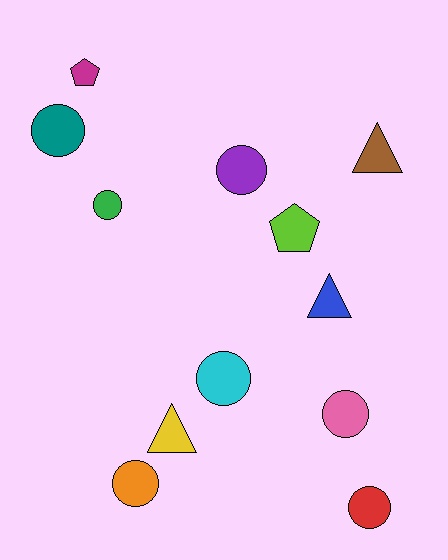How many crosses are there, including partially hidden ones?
There are no crosses.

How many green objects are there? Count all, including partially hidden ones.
There is 1 green object.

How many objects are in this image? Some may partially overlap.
There are 12 objects.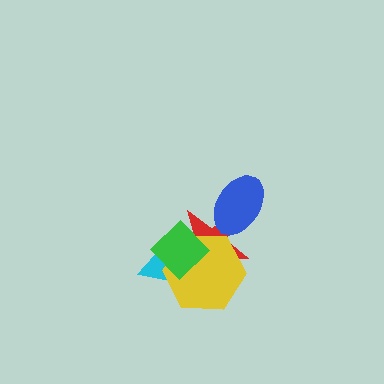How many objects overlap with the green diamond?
3 objects overlap with the green diamond.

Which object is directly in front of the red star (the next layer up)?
The yellow hexagon is directly in front of the red star.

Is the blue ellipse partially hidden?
No, no other shape covers it.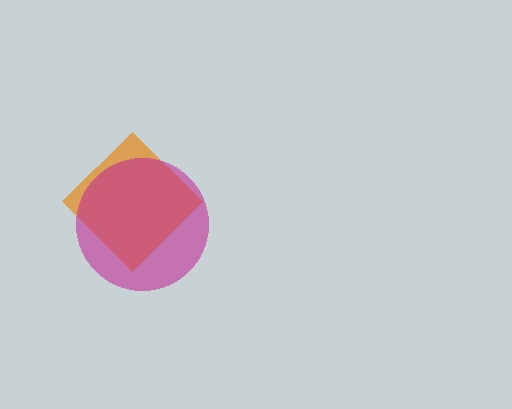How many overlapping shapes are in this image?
There are 2 overlapping shapes in the image.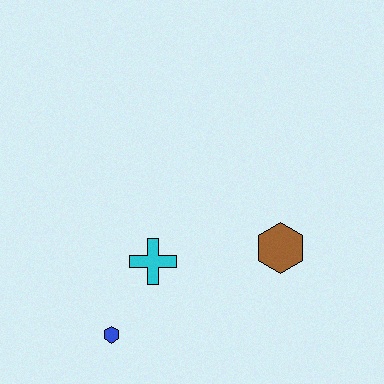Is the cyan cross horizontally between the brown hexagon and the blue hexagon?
Yes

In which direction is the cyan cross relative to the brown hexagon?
The cyan cross is to the left of the brown hexagon.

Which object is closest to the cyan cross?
The blue hexagon is closest to the cyan cross.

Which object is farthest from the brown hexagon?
The blue hexagon is farthest from the brown hexagon.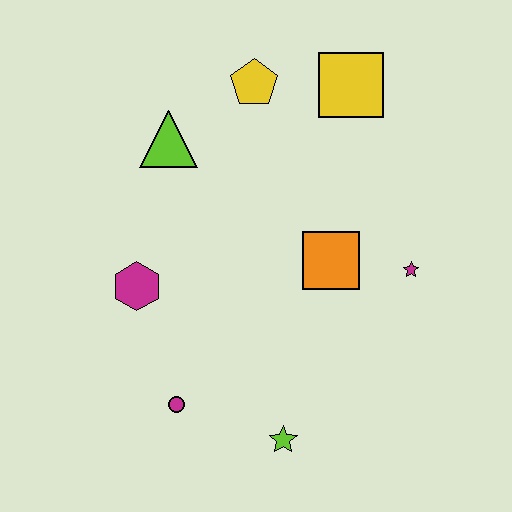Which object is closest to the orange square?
The magenta star is closest to the orange square.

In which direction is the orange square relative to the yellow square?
The orange square is below the yellow square.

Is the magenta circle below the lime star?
No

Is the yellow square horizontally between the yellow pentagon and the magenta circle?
No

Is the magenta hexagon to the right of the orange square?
No